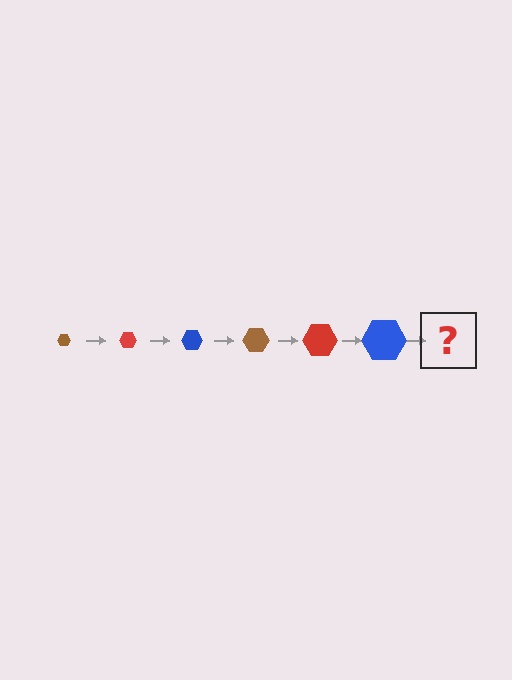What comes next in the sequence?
The next element should be a brown hexagon, larger than the previous one.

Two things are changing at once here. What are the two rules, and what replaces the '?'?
The two rules are that the hexagon grows larger each step and the color cycles through brown, red, and blue. The '?' should be a brown hexagon, larger than the previous one.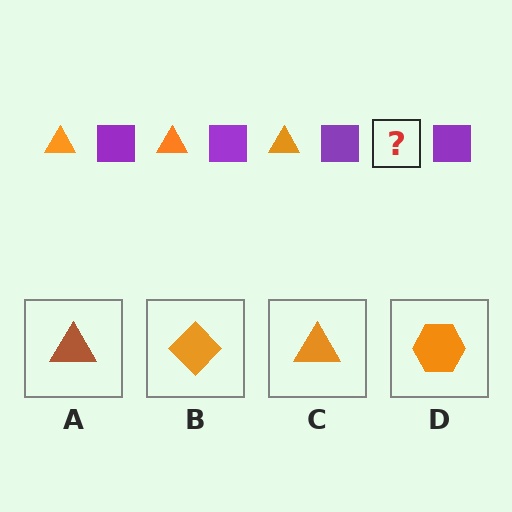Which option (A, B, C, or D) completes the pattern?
C.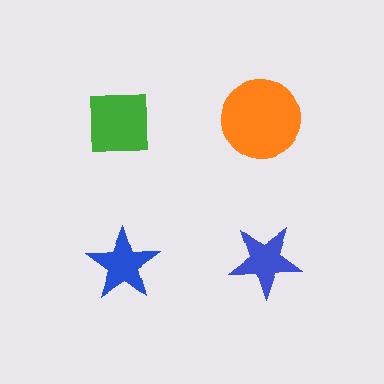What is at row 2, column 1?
A blue star.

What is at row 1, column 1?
A green square.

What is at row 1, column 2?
An orange circle.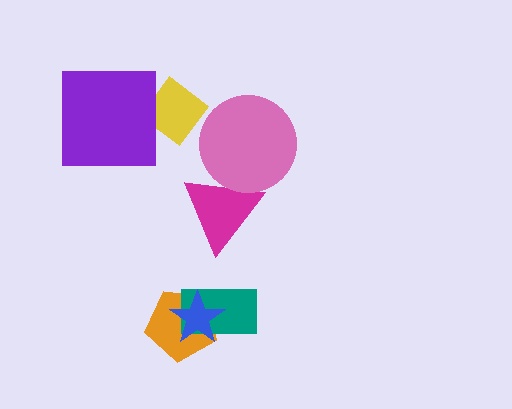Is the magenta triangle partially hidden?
Yes, it is partially covered by another shape.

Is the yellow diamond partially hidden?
Yes, it is partially covered by another shape.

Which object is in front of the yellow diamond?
The purple square is in front of the yellow diamond.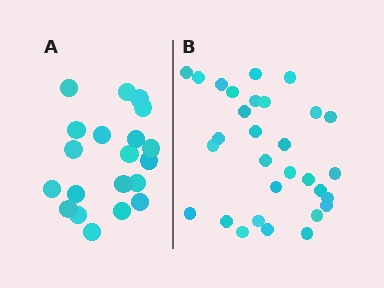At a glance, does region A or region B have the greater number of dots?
Region B (the right region) has more dots.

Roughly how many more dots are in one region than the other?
Region B has roughly 10 or so more dots than region A.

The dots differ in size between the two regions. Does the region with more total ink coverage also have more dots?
No. Region A has more total ink coverage because its dots are larger, but region B actually contains more individual dots. Total area can be misleading — the number of items is what matters here.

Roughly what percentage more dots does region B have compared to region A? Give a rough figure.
About 50% more.